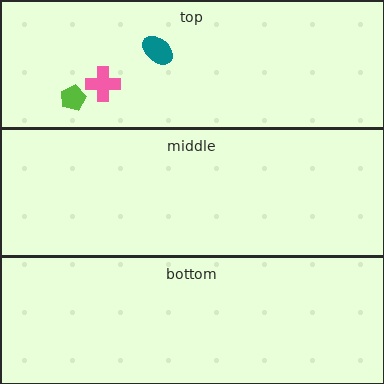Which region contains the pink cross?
The top region.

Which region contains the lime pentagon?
The top region.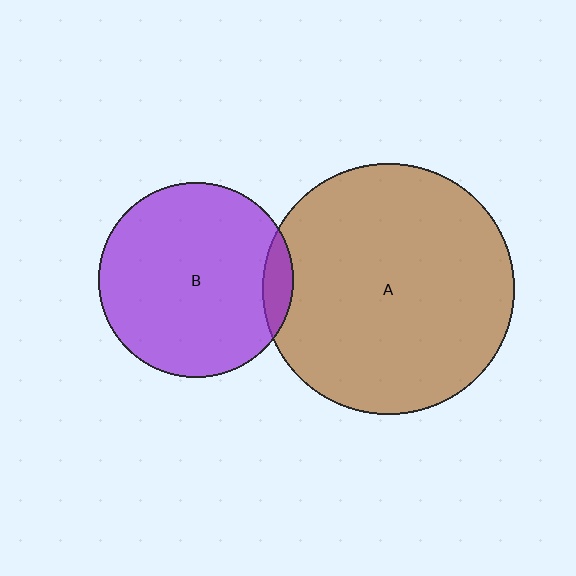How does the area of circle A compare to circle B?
Approximately 1.7 times.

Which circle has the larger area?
Circle A (brown).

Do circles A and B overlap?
Yes.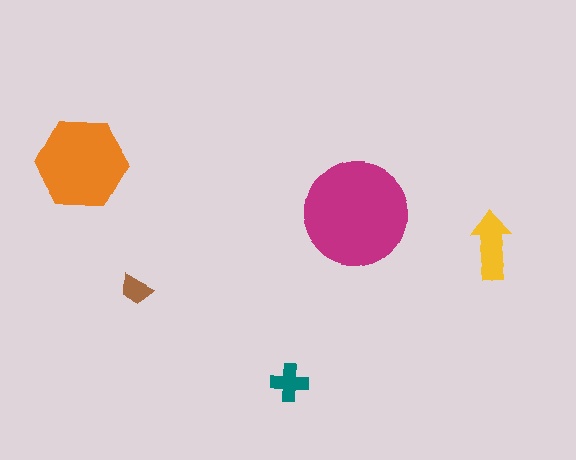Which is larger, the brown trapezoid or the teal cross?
The teal cross.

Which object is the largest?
The magenta circle.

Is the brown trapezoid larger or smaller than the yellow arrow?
Smaller.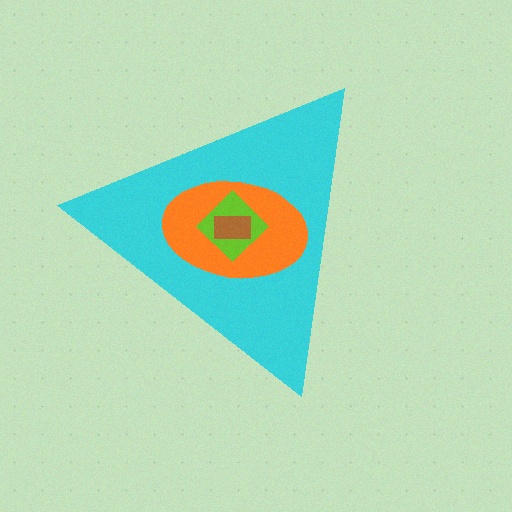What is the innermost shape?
The brown rectangle.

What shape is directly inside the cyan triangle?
The orange ellipse.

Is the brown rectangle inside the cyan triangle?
Yes.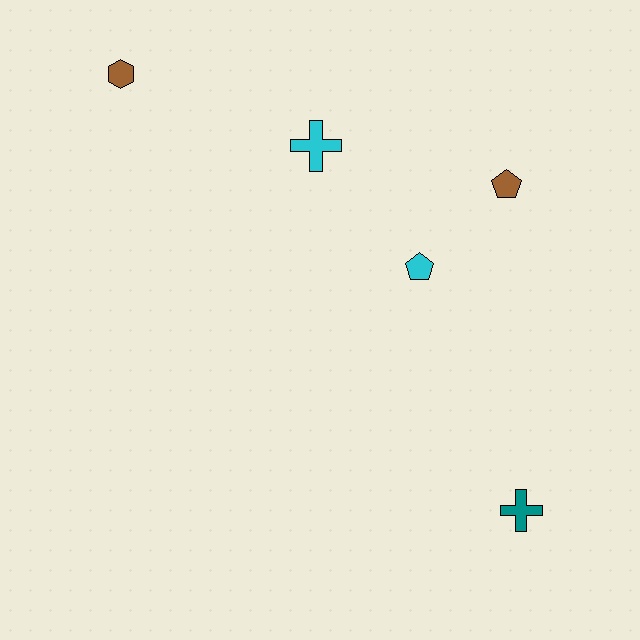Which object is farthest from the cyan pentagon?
The brown hexagon is farthest from the cyan pentagon.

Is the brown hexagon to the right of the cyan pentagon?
No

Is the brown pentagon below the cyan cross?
Yes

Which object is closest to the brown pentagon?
The cyan pentagon is closest to the brown pentagon.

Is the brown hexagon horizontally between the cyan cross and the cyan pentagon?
No